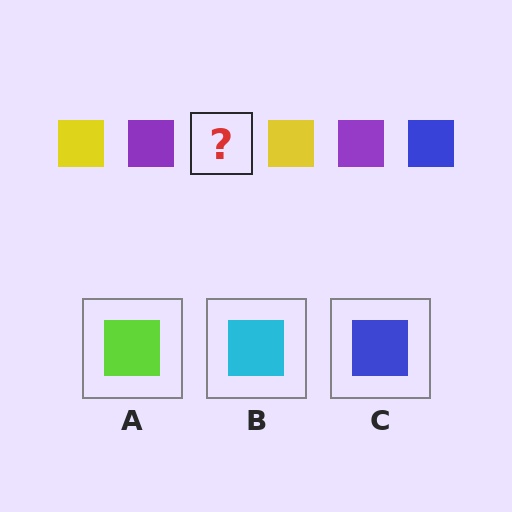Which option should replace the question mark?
Option C.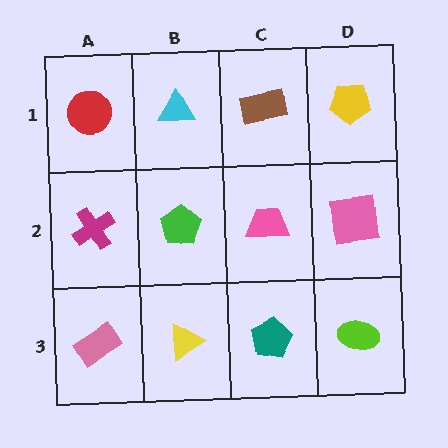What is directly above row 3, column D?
A pink square.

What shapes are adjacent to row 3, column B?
A green pentagon (row 2, column B), a pink rectangle (row 3, column A), a teal pentagon (row 3, column C).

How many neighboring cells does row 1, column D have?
2.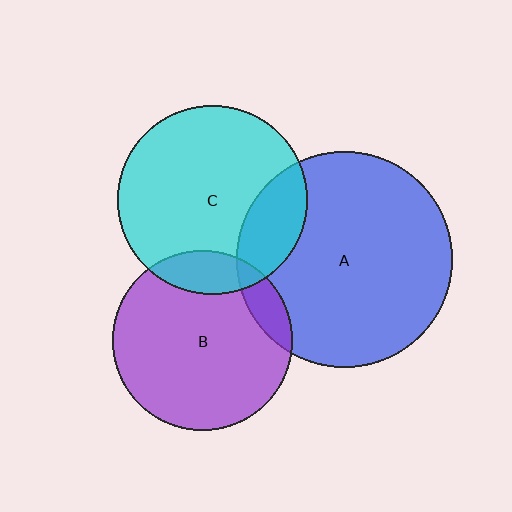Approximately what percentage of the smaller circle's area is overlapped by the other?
Approximately 20%.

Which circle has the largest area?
Circle A (blue).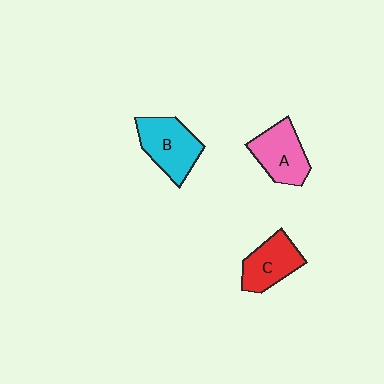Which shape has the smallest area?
Shape C (red).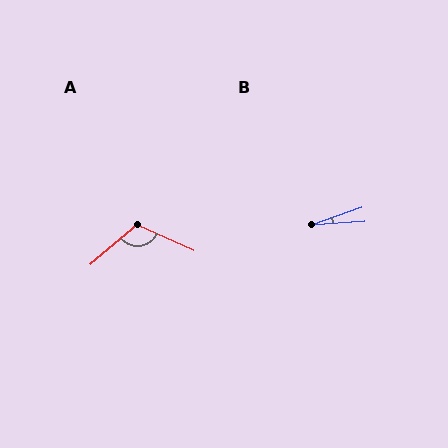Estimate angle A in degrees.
Approximately 115 degrees.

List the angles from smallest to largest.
B (15°), A (115°).